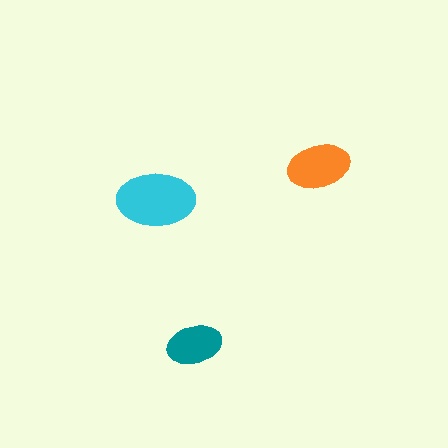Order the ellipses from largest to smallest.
the cyan one, the orange one, the teal one.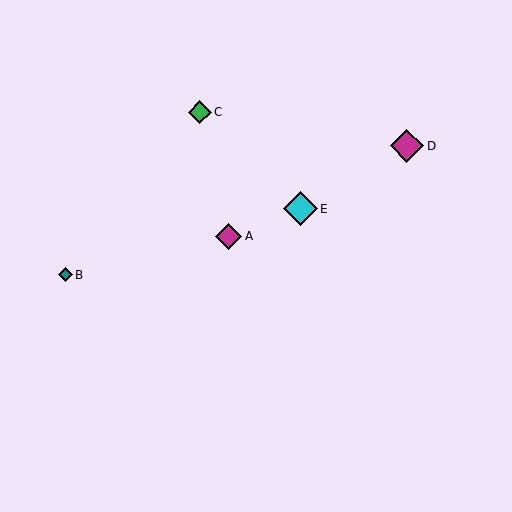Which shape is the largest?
The magenta diamond (labeled D) is the largest.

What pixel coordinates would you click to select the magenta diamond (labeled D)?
Click at (407, 146) to select the magenta diamond D.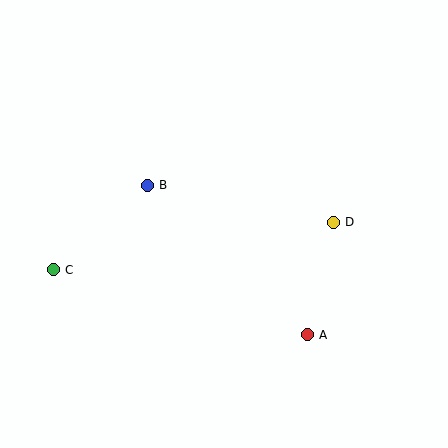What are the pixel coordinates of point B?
Point B is at (147, 185).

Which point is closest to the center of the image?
Point B at (147, 185) is closest to the center.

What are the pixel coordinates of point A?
Point A is at (307, 335).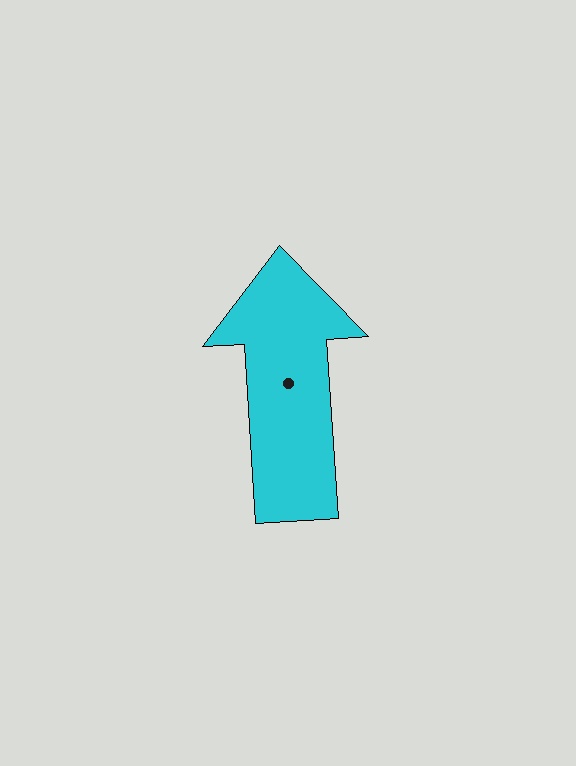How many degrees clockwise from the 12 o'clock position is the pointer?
Approximately 356 degrees.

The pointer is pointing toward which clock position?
Roughly 12 o'clock.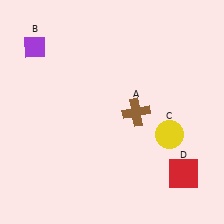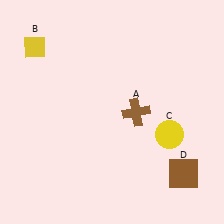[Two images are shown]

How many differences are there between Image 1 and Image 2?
There are 2 differences between the two images.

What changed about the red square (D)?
In Image 1, D is red. In Image 2, it changed to brown.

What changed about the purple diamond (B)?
In Image 1, B is purple. In Image 2, it changed to yellow.